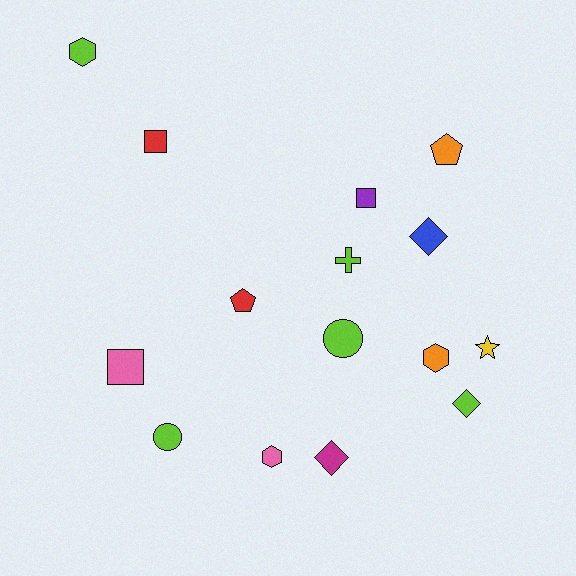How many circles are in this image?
There are 2 circles.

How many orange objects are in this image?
There are 2 orange objects.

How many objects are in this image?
There are 15 objects.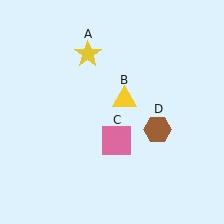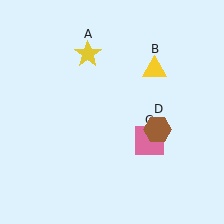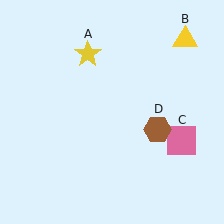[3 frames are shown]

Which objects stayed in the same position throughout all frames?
Yellow star (object A) and brown hexagon (object D) remained stationary.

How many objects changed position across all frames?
2 objects changed position: yellow triangle (object B), pink square (object C).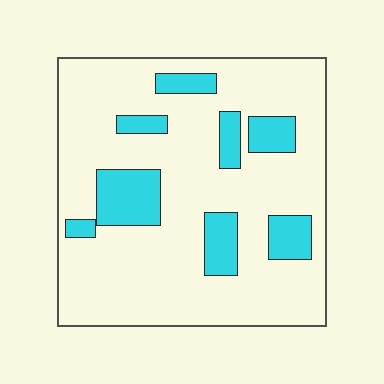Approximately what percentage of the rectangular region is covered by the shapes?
Approximately 20%.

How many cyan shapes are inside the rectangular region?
8.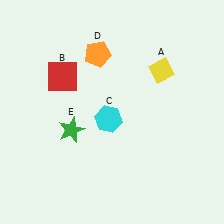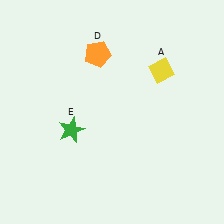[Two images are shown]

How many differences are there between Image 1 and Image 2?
There are 2 differences between the two images.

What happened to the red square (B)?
The red square (B) was removed in Image 2. It was in the top-left area of Image 1.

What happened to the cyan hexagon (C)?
The cyan hexagon (C) was removed in Image 2. It was in the bottom-left area of Image 1.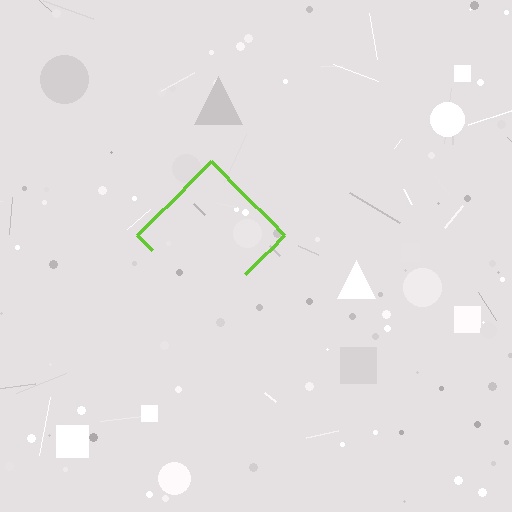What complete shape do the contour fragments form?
The contour fragments form a diamond.